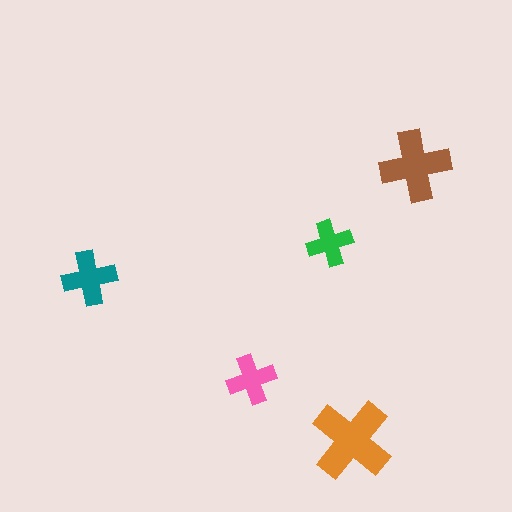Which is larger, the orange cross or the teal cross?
The orange one.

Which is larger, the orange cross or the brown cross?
The orange one.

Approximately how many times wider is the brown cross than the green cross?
About 1.5 times wider.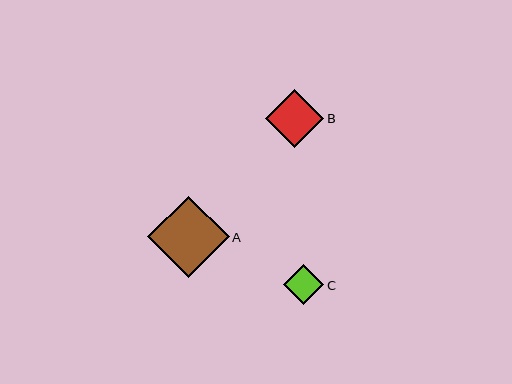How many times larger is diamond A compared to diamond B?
Diamond A is approximately 1.4 times the size of diamond B.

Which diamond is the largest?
Diamond A is the largest with a size of approximately 81 pixels.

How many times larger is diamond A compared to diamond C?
Diamond A is approximately 2.0 times the size of diamond C.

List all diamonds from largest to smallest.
From largest to smallest: A, B, C.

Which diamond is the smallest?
Diamond C is the smallest with a size of approximately 41 pixels.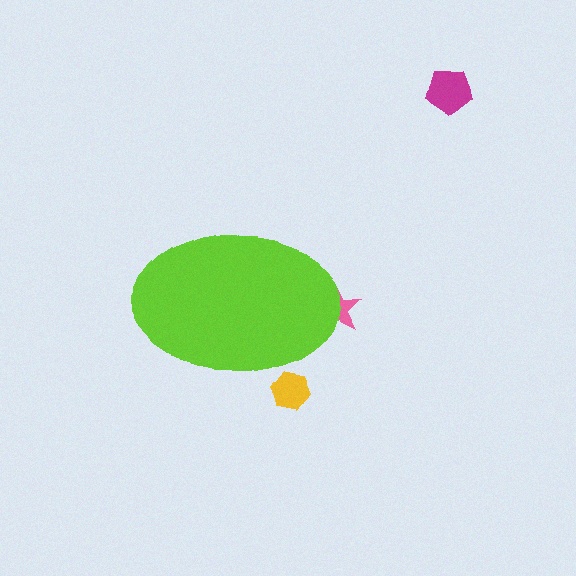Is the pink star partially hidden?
Yes, the pink star is partially hidden behind the lime ellipse.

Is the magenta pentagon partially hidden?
No, the magenta pentagon is fully visible.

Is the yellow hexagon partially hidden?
Yes, the yellow hexagon is partially hidden behind the lime ellipse.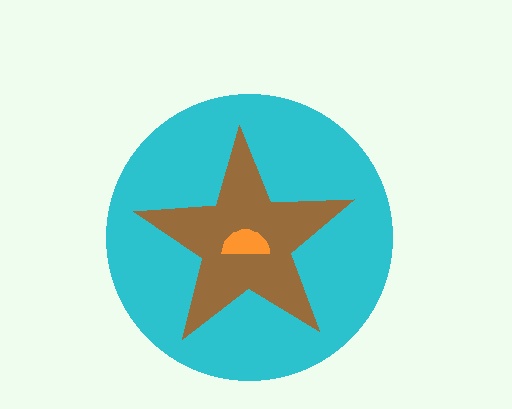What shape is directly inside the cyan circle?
The brown star.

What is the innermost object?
The orange semicircle.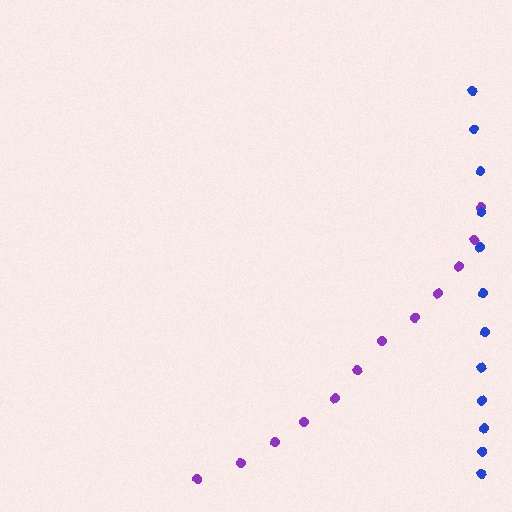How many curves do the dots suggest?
There are 2 distinct paths.